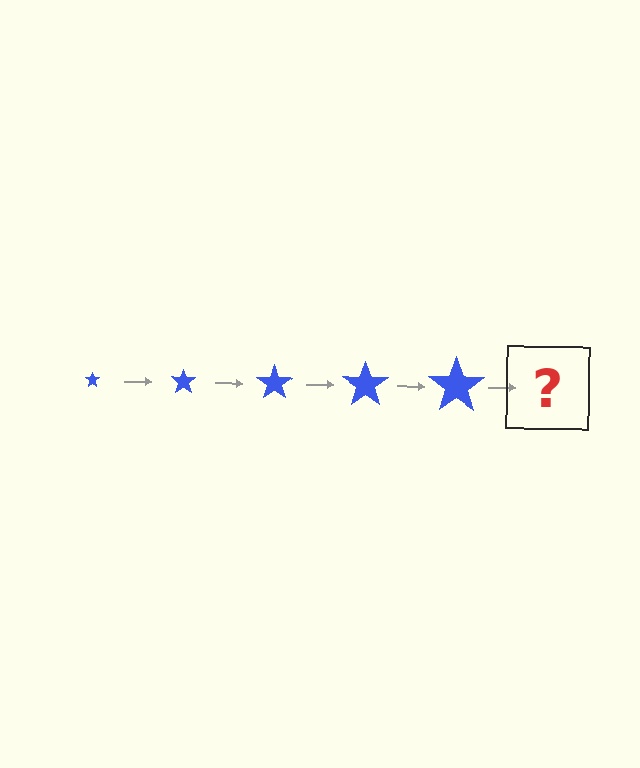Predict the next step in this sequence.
The next step is a blue star, larger than the previous one.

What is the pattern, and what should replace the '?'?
The pattern is that the star gets progressively larger each step. The '?' should be a blue star, larger than the previous one.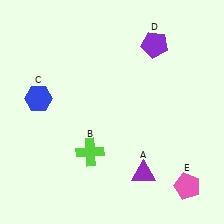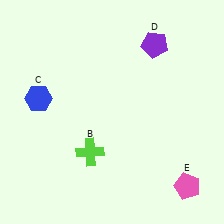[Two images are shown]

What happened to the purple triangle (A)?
The purple triangle (A) was removed in Image 2. It was in the bottom-right area of Image 1.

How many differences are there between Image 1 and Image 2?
There is 1 difference between the two images.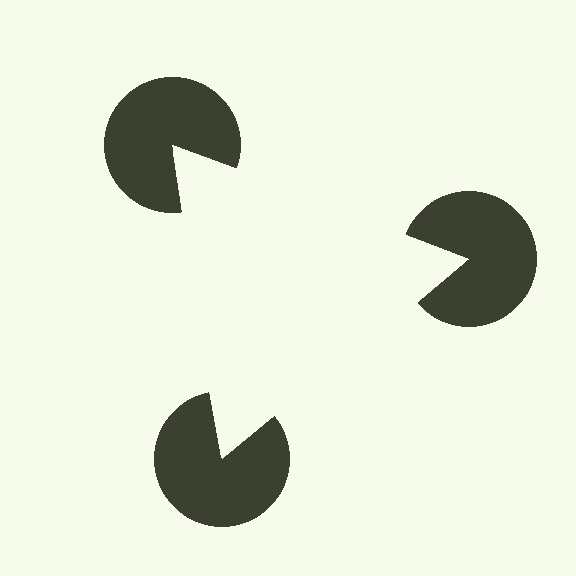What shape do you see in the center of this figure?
An illusory triangle — its edges are inferred from the aligned wedge cuts in the pac-man discs, not physically drawn.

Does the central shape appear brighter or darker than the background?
It typically appears slightly brighter than the background, even though no actual brightness change is drawn.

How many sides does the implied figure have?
3 sides.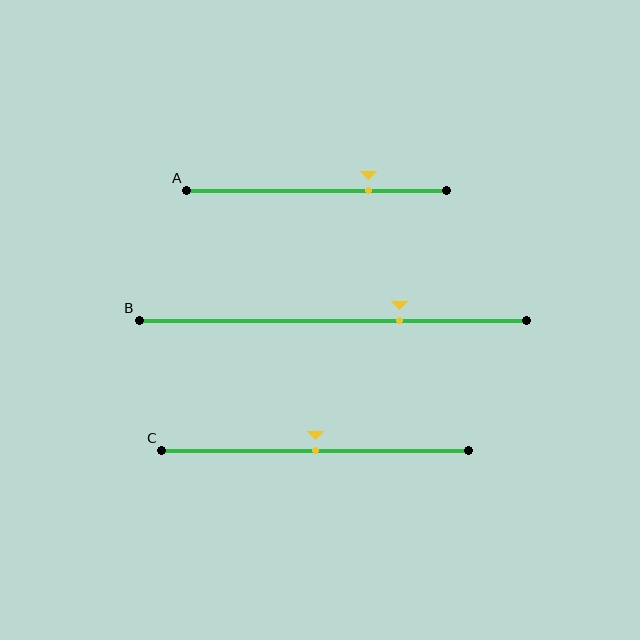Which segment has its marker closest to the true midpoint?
Segment C has its marker closest to the true midpoint.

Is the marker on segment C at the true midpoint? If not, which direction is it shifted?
Yes, the marker on segment C is at the true midpoint.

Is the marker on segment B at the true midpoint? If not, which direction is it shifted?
No, the marker on segment B is shifted to the right by about 17% of the segment length.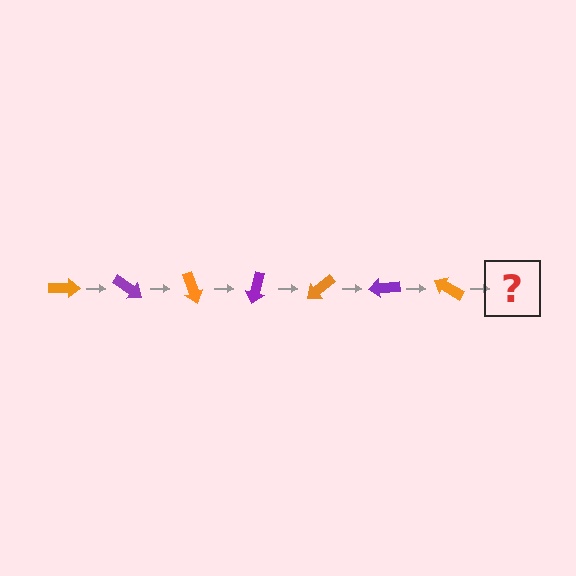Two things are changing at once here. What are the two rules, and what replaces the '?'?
The two rules are that it rotates 35 degrees each step and the color cycles through orange and purple. The '?' should be a purple arrow, rotated 245 degrees from the start.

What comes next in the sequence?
The next element should be a purple arrow, rotated 245 degrees from the start.